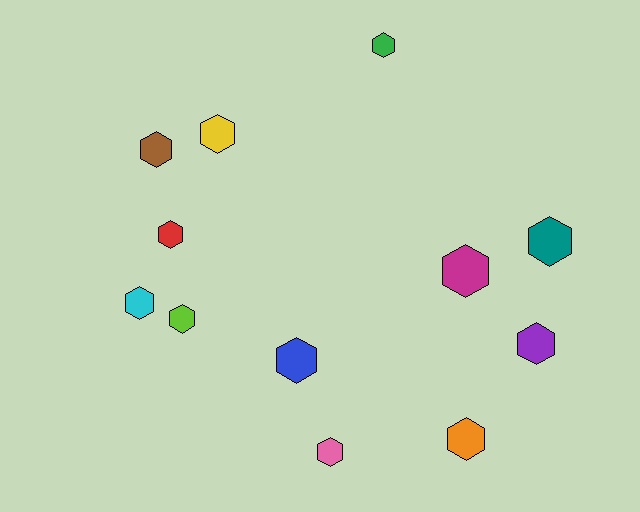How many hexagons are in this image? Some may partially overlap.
There are 12 hexagons.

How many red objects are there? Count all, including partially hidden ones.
There is 1 red object.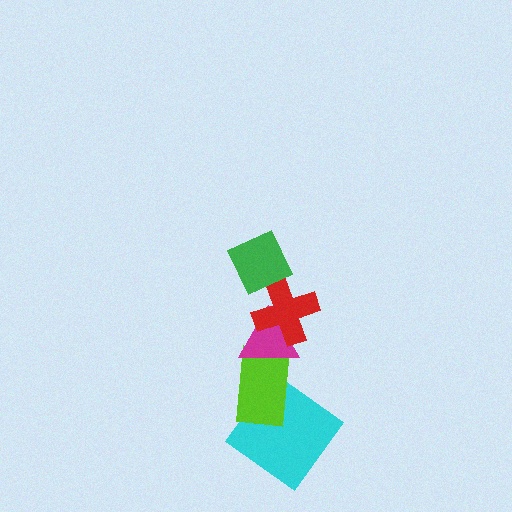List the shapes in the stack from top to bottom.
From top to bottom: the green diamond, the red cross, the magenta triangle, the lime rectangle, the cyan diamond.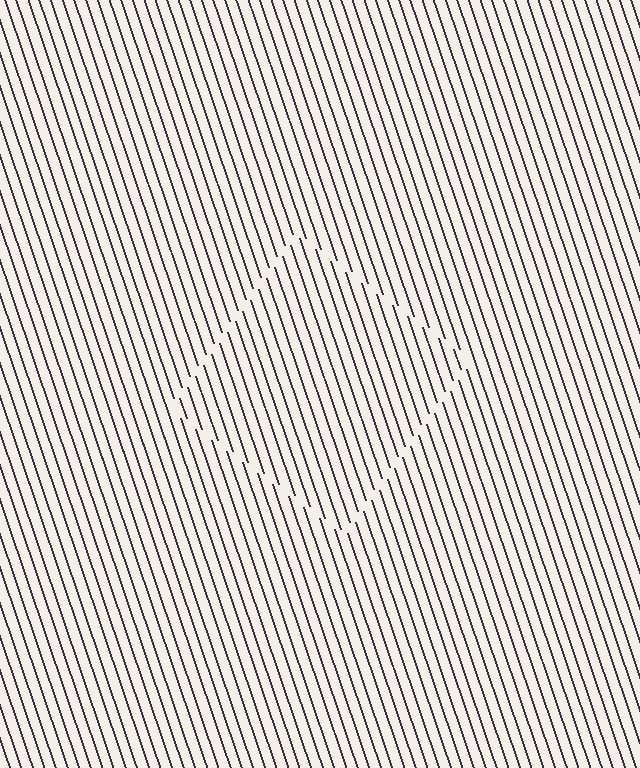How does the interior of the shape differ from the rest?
The interior of the shape contains the same grating, shifted by half a period — the contour is defined by the phase discontinuity where line-ends from the inner and outer gratings abut.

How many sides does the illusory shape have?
4 sides — the line-ends trace a square.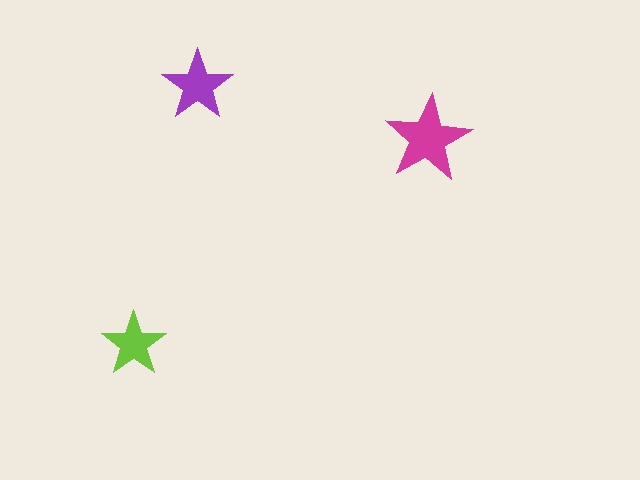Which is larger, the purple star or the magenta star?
The magenta one.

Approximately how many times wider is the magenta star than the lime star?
About 1.5 times wider.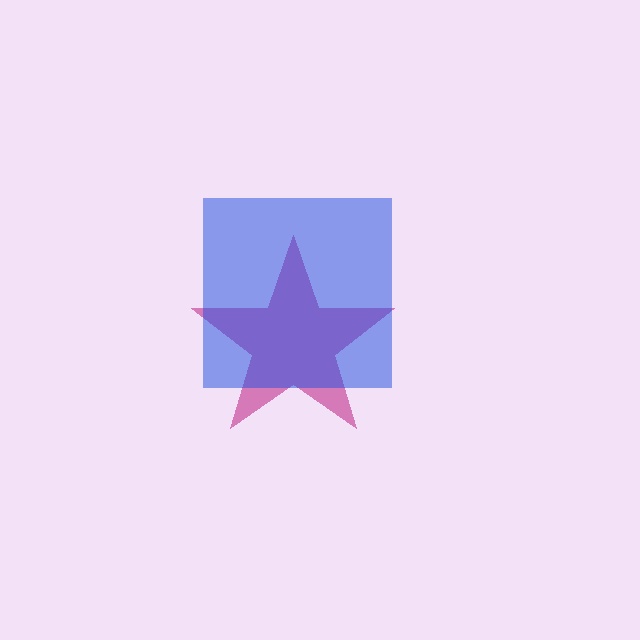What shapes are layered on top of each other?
The layered shapes are: a magenta star, a blue square.